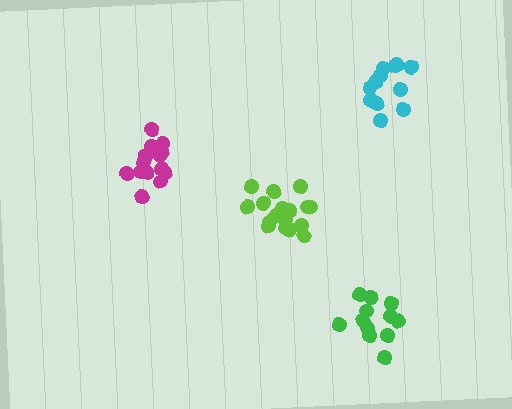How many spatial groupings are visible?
There are 4 spatial groupings.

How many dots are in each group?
Group 1: 12 dots, Group 2: 12 dots, Group 3: 15 dots, Group 4: 17 dots (56 total).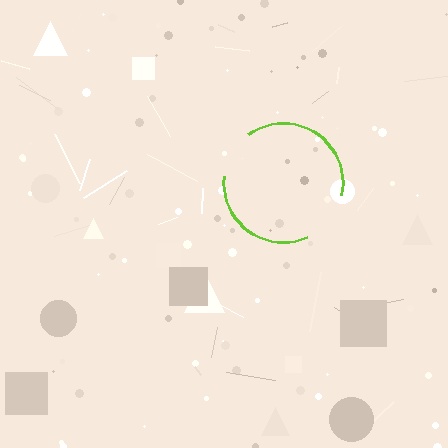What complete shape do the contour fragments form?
The contour fragments form a circle.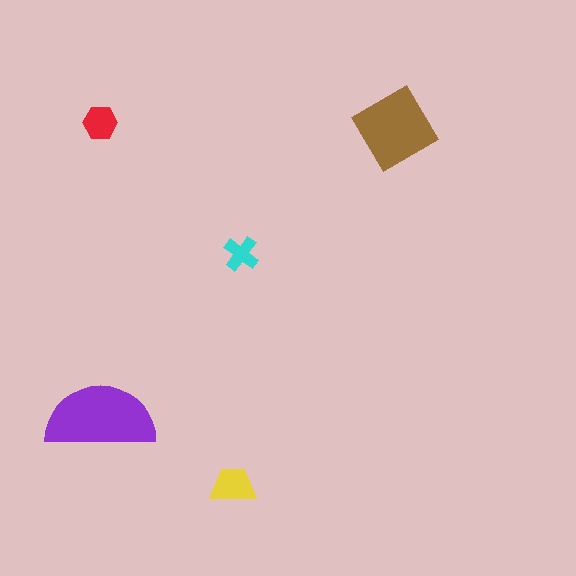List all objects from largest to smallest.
The purple semicircle, the brown diamond, the yellow trapezoid, the red hexagon, the cyan cross.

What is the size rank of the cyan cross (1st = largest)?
5th.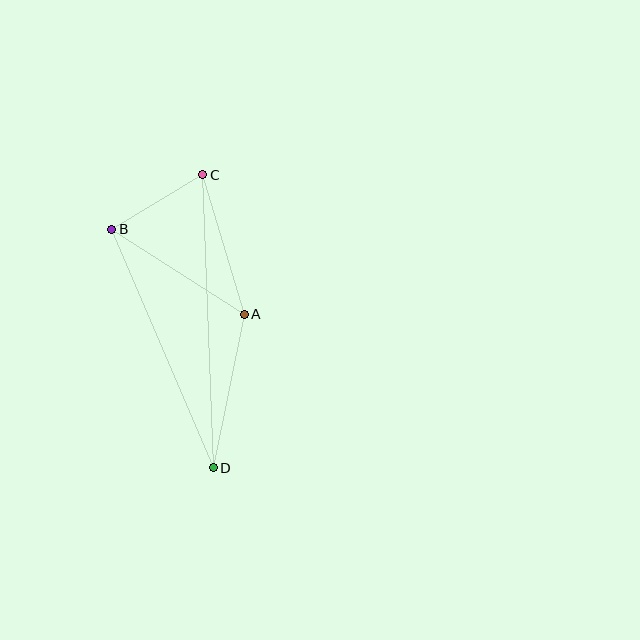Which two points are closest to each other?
Points B and C are closest to each other.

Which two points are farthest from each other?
Points C and D are farthest from each other.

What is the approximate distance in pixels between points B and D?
The distance between B and D is approximately 259 pixels.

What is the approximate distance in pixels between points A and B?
The distance between A and B is approximately 158 pixels.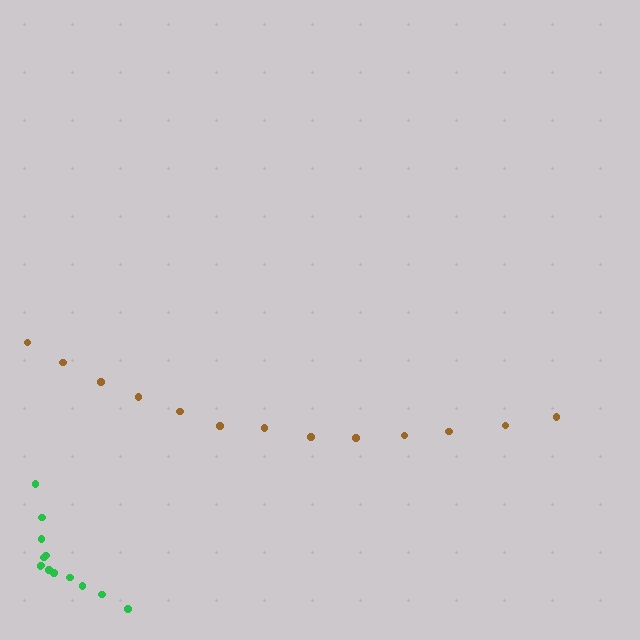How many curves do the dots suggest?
There are 2 distinct paths.